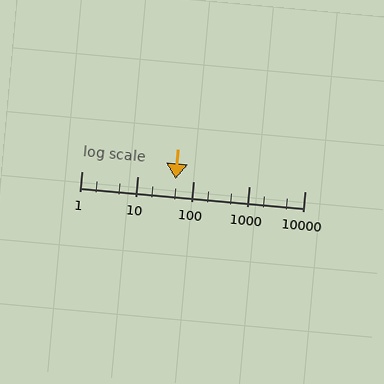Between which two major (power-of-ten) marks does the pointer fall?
The pointer is between 10 and 100.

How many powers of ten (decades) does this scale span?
The scale spans 4 decades, from 1 to 10000.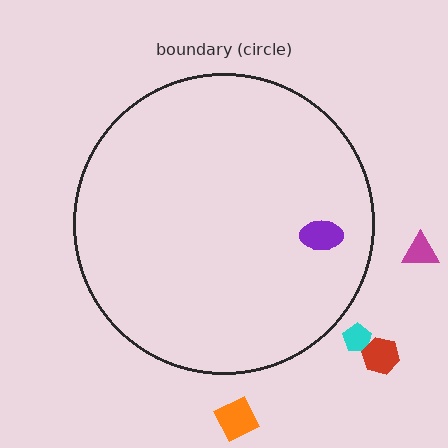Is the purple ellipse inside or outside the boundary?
Inside.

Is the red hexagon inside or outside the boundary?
Outside.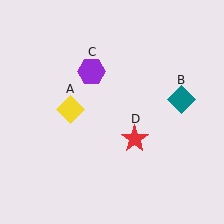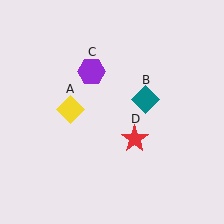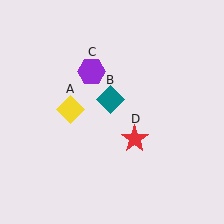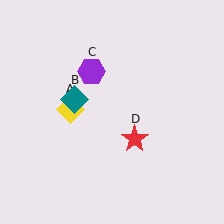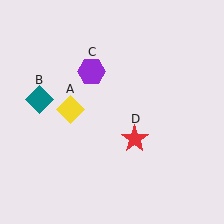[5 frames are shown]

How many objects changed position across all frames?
1 object changed position: teal diamond (object B).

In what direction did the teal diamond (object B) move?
The teal diamond (object B) moved left.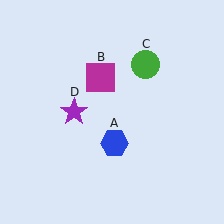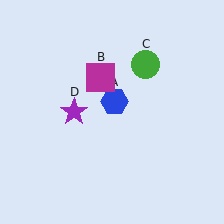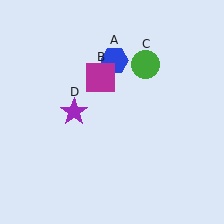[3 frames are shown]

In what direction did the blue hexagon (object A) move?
The blue hexagon (object A) moved up.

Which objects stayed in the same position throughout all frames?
Magenta square (object B) and green circle (object C) and purple star (object D) remained stationary.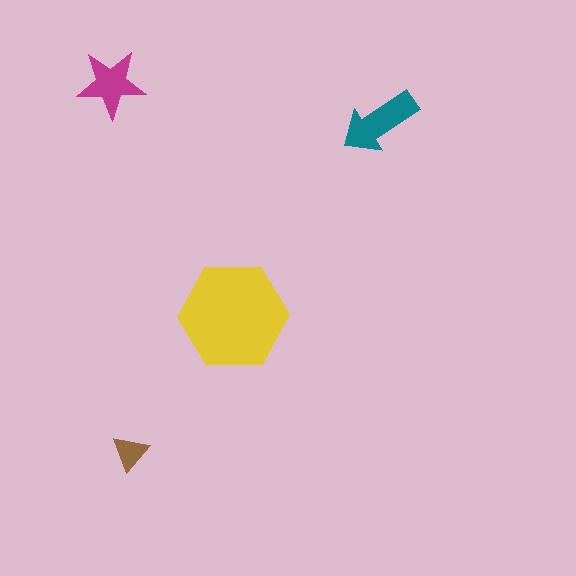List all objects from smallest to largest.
The brown triangle, the magenta star, the teal arrow, the yellow hexagon.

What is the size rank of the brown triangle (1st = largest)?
4th.